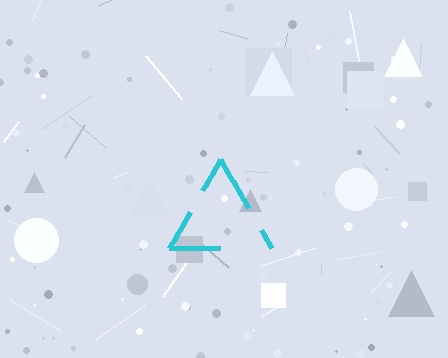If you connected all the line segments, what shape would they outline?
They would outline a triangle.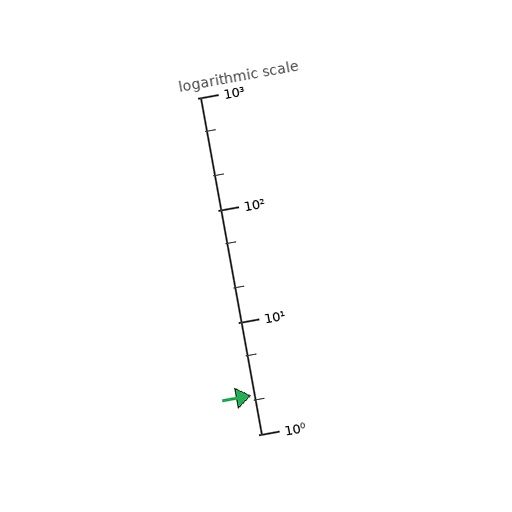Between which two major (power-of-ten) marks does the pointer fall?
The pointer is between 1 and 10.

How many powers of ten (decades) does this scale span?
The scale spans 3 decades, from 1 to 1000.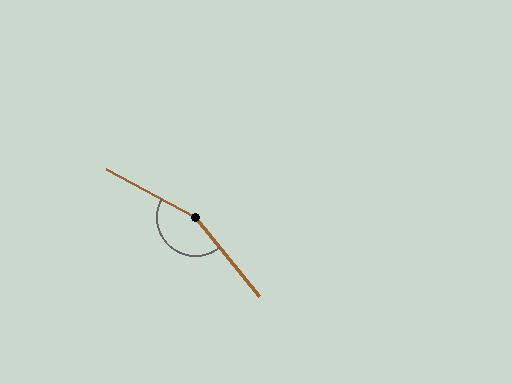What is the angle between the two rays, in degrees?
Approximately 158 degrees.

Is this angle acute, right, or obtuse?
It is obtuse.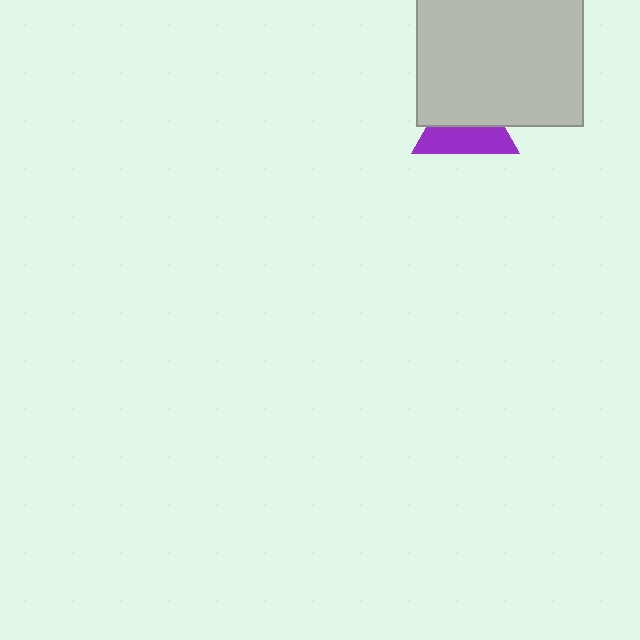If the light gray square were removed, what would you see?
You would see the complete purple triangle.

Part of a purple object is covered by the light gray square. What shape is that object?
It is a triangle.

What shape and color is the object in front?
The object in front is a light gray square.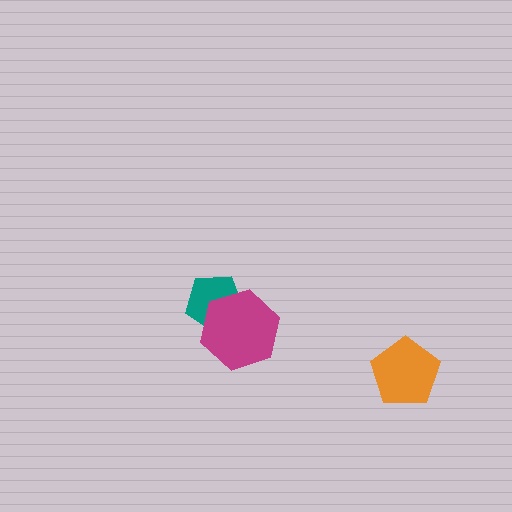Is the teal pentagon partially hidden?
Yes, it is partially covered by another shape.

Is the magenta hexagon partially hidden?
No, no other shape covers it.